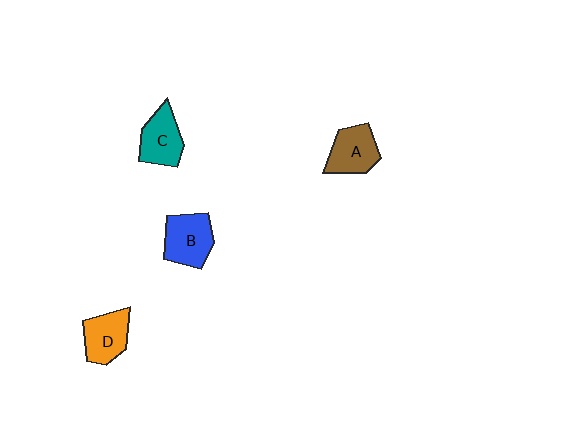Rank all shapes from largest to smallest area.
From largest to smallest: B (blue), A (brown), C (teal), D (orange).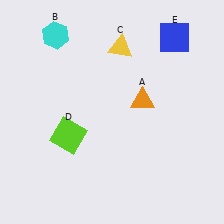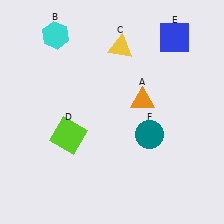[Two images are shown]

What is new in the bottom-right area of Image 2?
A teal circle (F) was added in the bottom-right area of Image 2.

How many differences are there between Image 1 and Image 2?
There is 1 difference between the two images.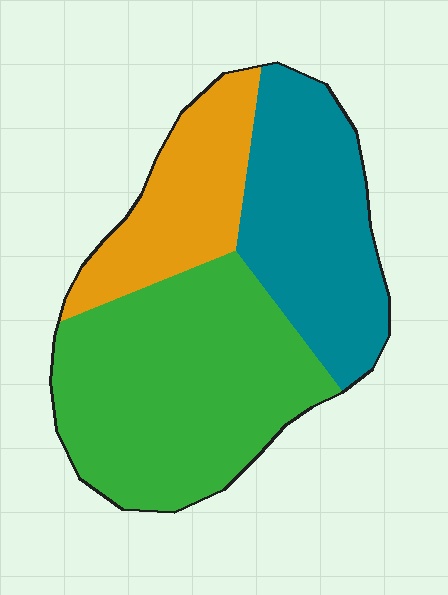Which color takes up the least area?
Orange, at roughly 20%.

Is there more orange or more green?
Green.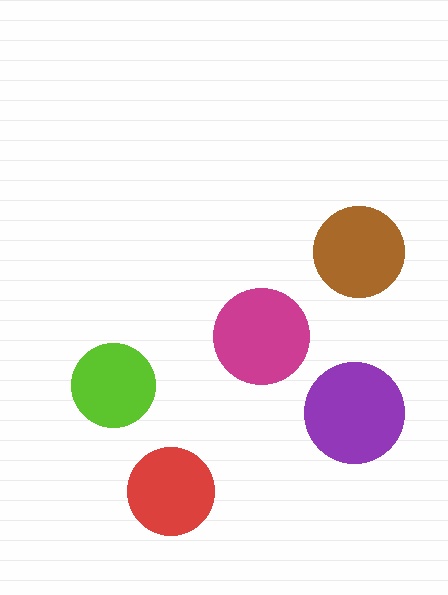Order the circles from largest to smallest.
the purple one, the magenta one, the brown one, the red one, the lime one.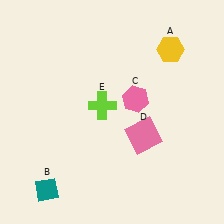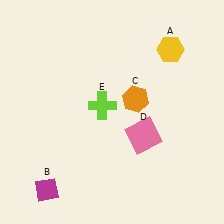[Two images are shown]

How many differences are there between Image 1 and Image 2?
There are 2 differences between the two images.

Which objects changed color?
B changed from teal to magenta. C changed from pink to orange.